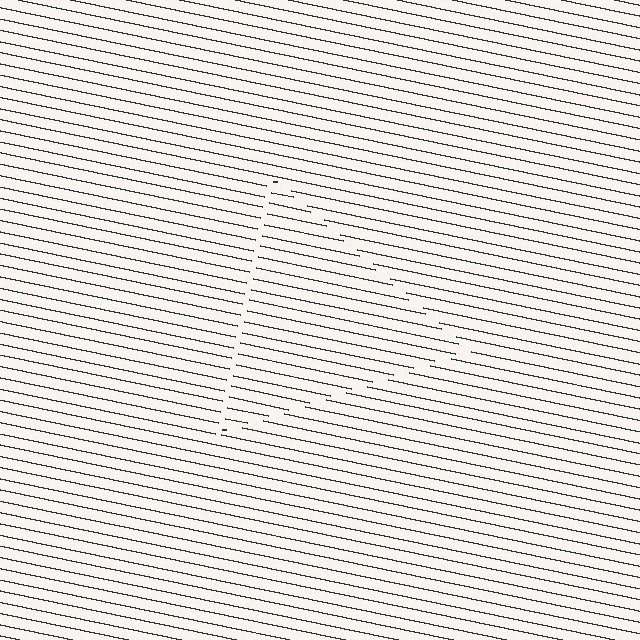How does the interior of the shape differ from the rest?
The interior of the shape contains the same grating, shifted by half a period — the contour is defined by the phase discontinuity where line-ends from the inner and outer gratings abut.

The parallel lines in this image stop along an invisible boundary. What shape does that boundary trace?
An illusory triangle. The interior of the shape contains the same grating, shifted by half a period — the contour is defined by the phase discontinuity where line-ends from the inner and outer gratings abut.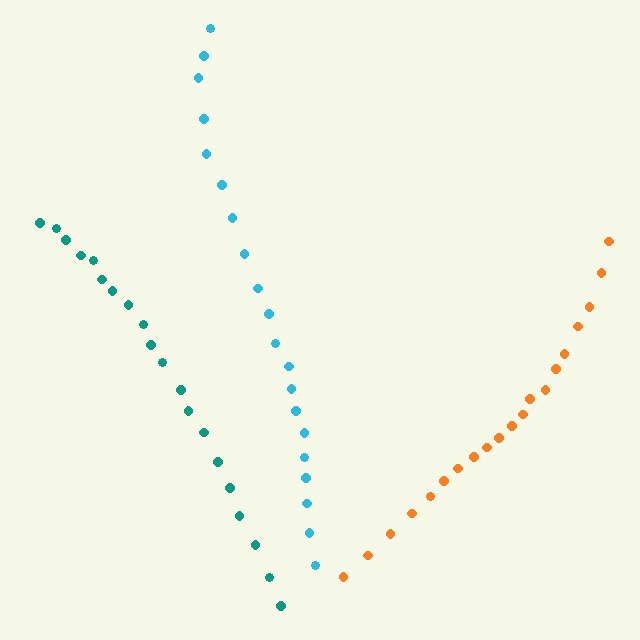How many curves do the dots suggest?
There are 3 distinct paths.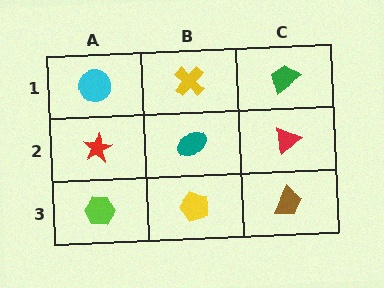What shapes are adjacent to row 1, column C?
A red triangle (row 2, column C), a yellow cross (row 1, column B).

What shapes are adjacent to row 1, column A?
A red star (row 2, column A), a yellow cross (row 1, column B).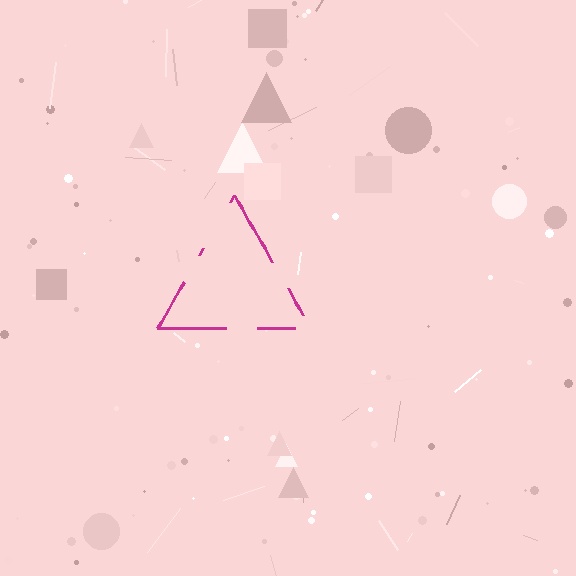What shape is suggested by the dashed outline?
The dashed outline suggests a triangle.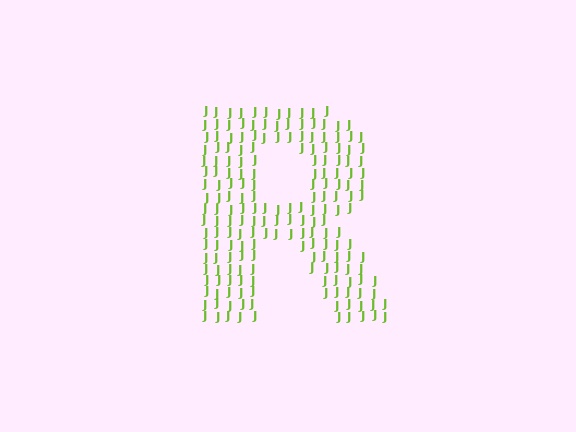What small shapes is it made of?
It is made of small letter J's.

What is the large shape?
The large shape is the letter R.